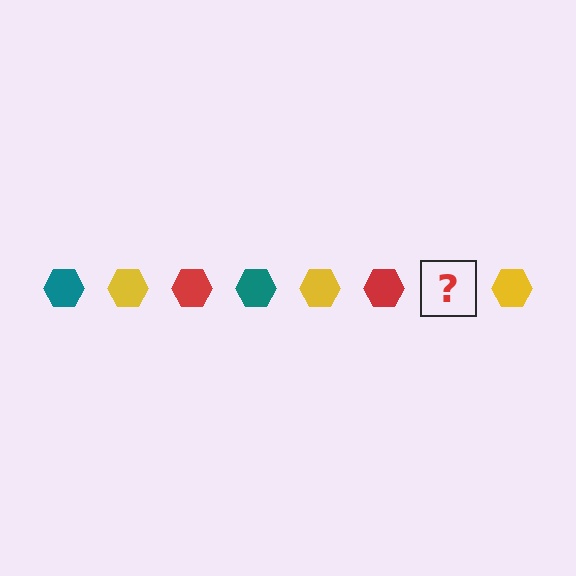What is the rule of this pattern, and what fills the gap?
The rule is that the pattern cycles through teal, yellow, red hexagons. The gap should be filled with a teal hexagon.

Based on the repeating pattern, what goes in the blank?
The blank should be a teal hexagon.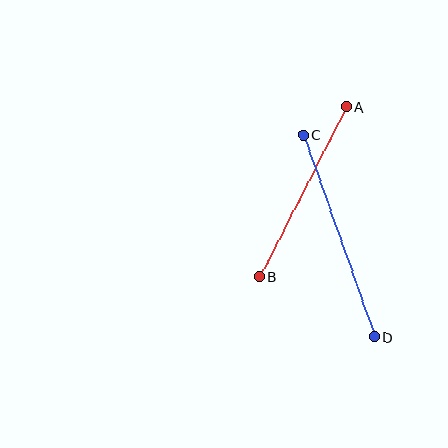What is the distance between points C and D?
The distance is approximately 214 pixels.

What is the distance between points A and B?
The distance is approximately 190 pixels.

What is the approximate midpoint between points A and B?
The midpoint is at approximately (303, 192) pixels.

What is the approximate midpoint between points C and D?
The midpoint is at approximately (339, 236) pixels.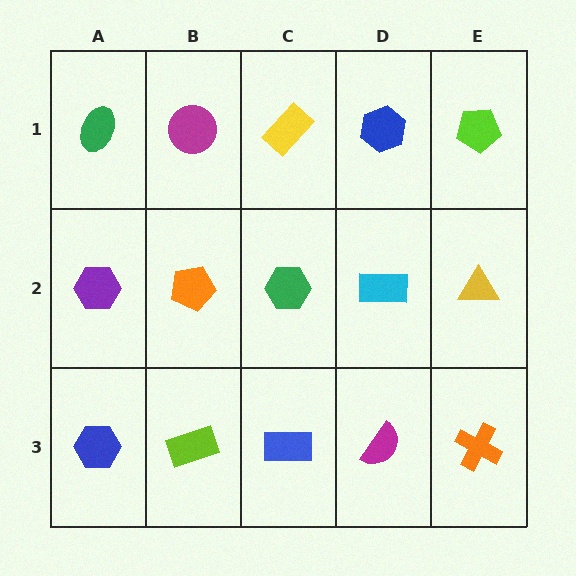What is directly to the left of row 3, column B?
A blue hexagon.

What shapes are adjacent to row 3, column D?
A cyan rectangle (row 2, column D), a blue rectangle (row 3, column C), an orange cross (row 3, column E).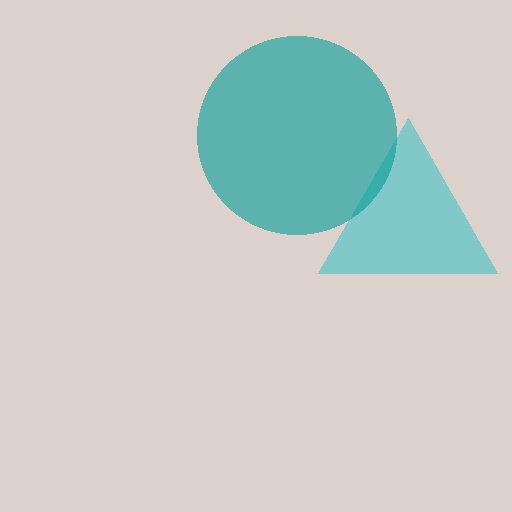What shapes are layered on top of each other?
The layered shapes are: a cyan triangle, a teal circle.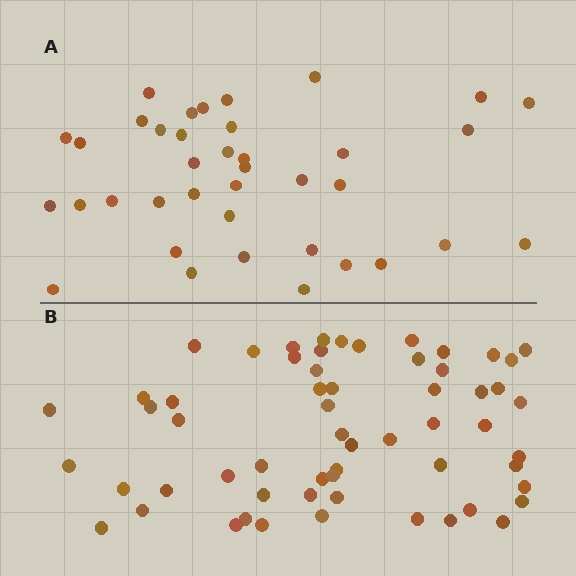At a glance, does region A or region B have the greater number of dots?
Region B (the bottom region) has more dots.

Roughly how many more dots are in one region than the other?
Region B has approximately 20 more dots than region A.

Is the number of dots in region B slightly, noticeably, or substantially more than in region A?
Region B has substantially more. The ratio is roughly 1.6 to 1.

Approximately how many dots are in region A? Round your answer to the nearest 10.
About 40 dots. (The exact count is 38, which rounds to 40.)